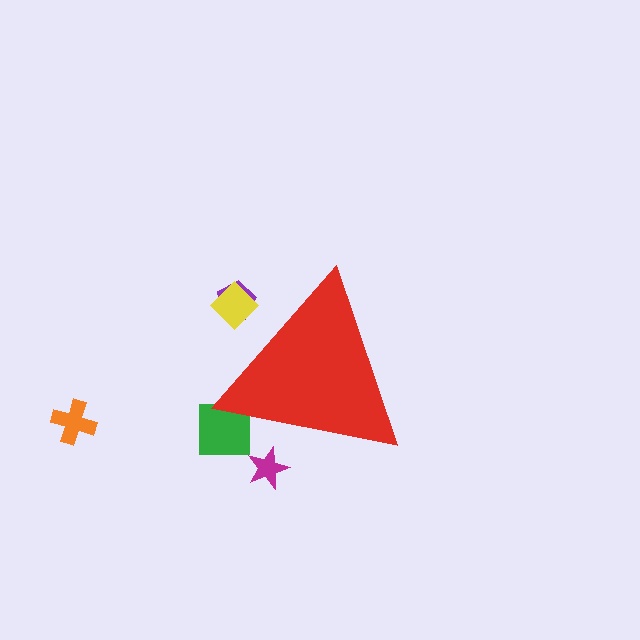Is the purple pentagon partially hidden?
Yes, the purple pentagon is partially hidden behind the red triangle.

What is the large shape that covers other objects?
A red triangle.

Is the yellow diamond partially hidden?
Yes, the yellow diamond is partially hidden behind the red triangle.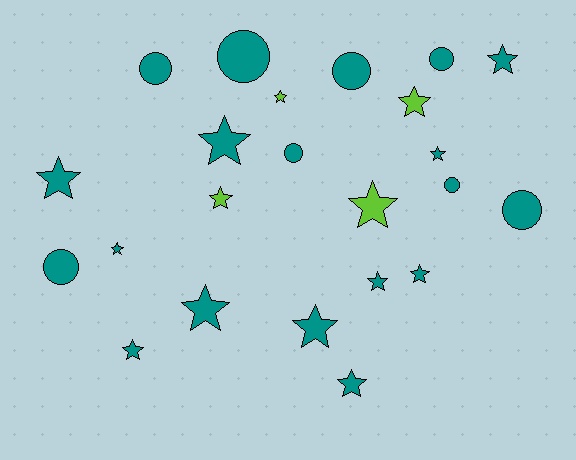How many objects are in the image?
There are 23 objects.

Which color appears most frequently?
Teal, with 19 objects.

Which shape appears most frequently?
Star, with 15 objects.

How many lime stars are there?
There are 4 lime stars.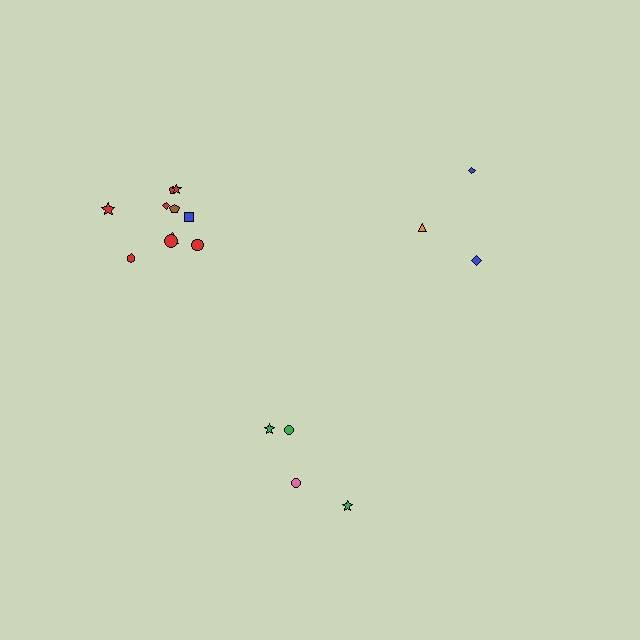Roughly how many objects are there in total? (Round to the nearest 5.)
Roughly 15 objects in total.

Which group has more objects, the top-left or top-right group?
The top-left group.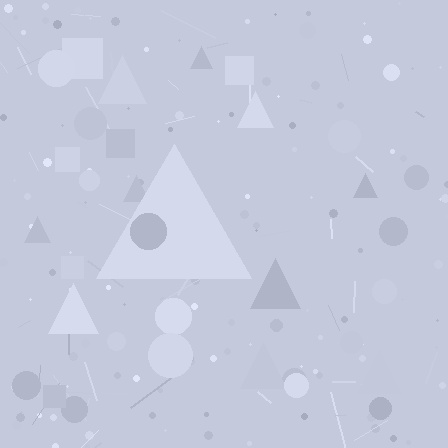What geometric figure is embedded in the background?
A triangle is embedded in the background.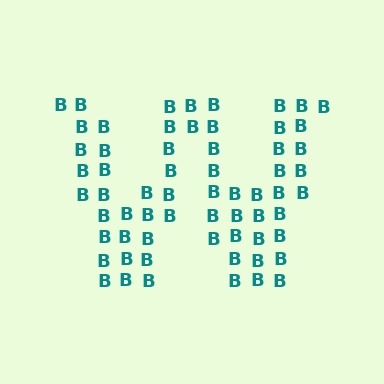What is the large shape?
The large shape is the letter W.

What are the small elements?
The small elements are letter B's.